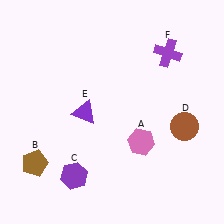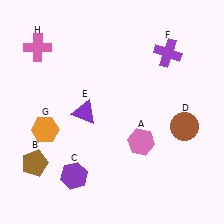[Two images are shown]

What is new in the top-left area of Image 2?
A pink cross (H) was added in the top-left area of Image 2.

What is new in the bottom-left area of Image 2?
An orange hexagon (G) was added in the bottom-left area of Image 2.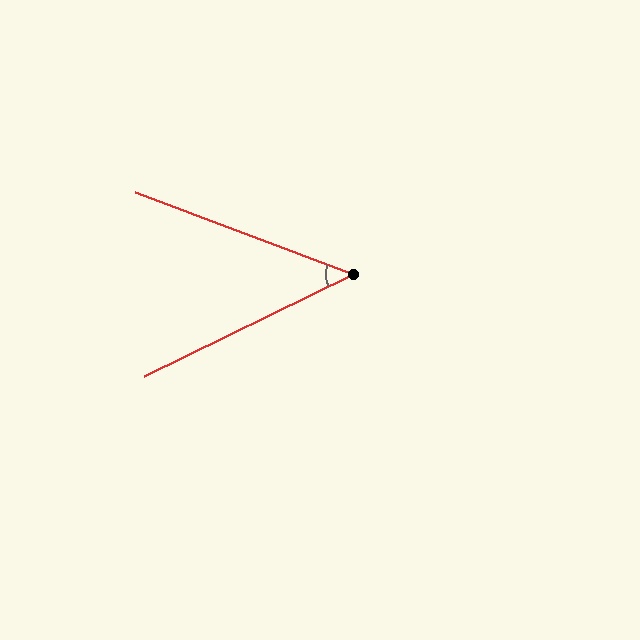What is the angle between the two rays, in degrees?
Approximately 47 degrees.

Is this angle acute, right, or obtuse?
It is acute.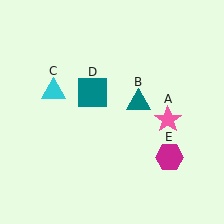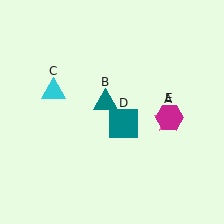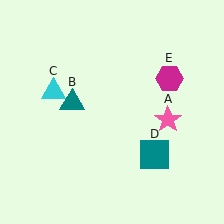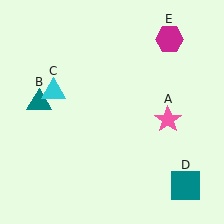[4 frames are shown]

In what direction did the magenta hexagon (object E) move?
The magenta hexagon (object E) moved up.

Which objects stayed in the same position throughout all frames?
Pink star (object A) and cyan triangle (object C) remained stationary.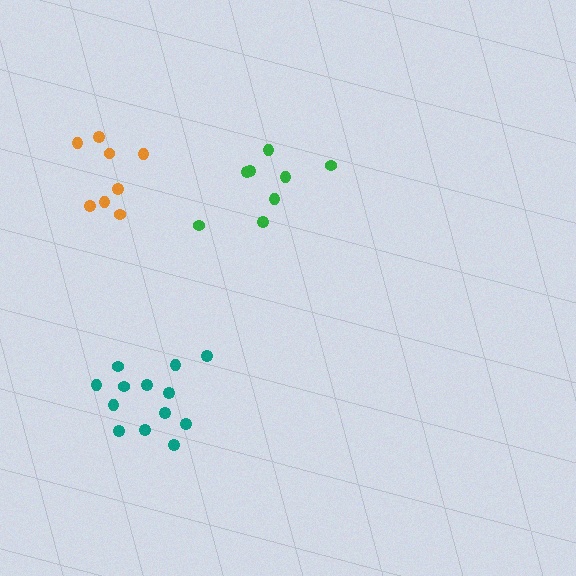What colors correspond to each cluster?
The clusters are colored: orange, green, teal.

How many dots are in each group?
Group 1: 8 dots, Group 2: 8 dots, Group 3: 13 dots (29 total).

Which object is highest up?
The green cluster is topmost.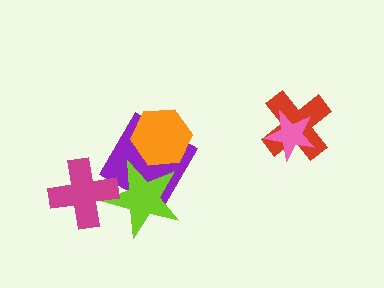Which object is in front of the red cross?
The pink star is in front of the red cross.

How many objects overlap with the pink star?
1 object overlaps with the pink star.